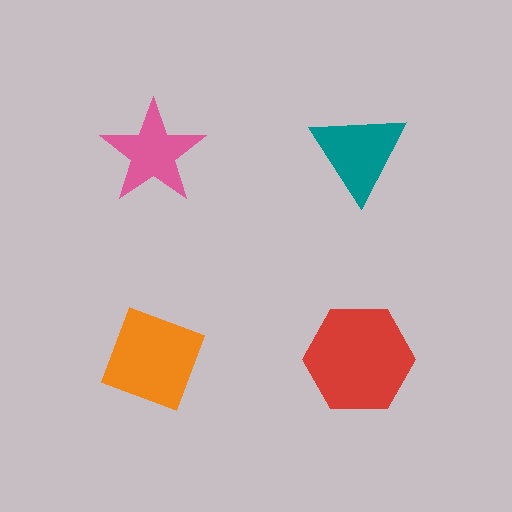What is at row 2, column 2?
A red hexagon.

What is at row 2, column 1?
An orange diamond.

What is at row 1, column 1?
A pink star.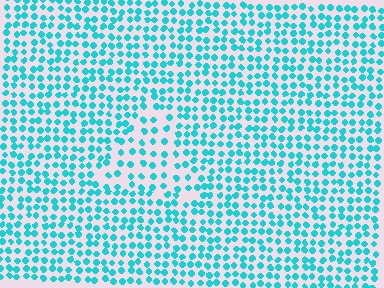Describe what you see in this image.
The image contains small cyan elements arranged at two different densities. A triangle-shaped region is visible where the elements are less densely packed than the surrounding area.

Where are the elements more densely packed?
The elements are more densely packed outside the triangle boundary.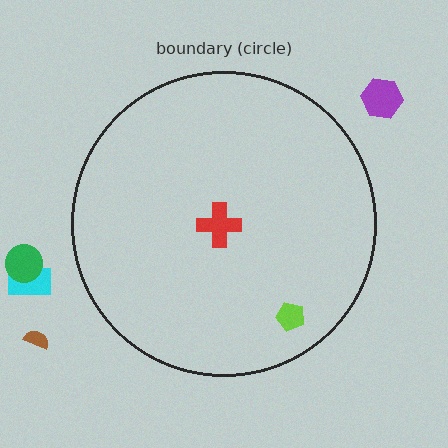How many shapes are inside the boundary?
2 inside, 4 outside.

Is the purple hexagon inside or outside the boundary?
Outside.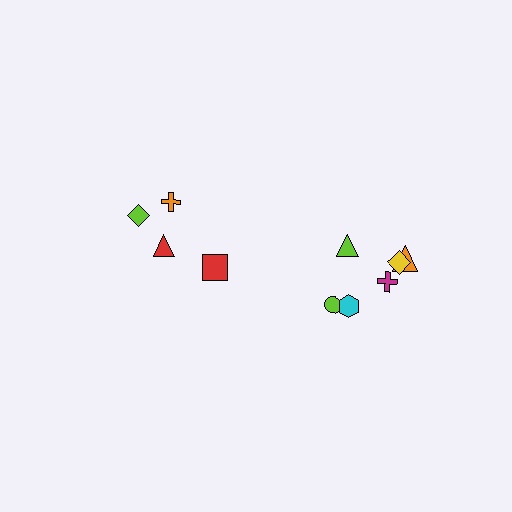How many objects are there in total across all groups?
There are 10 objects.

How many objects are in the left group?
There are 4 objects.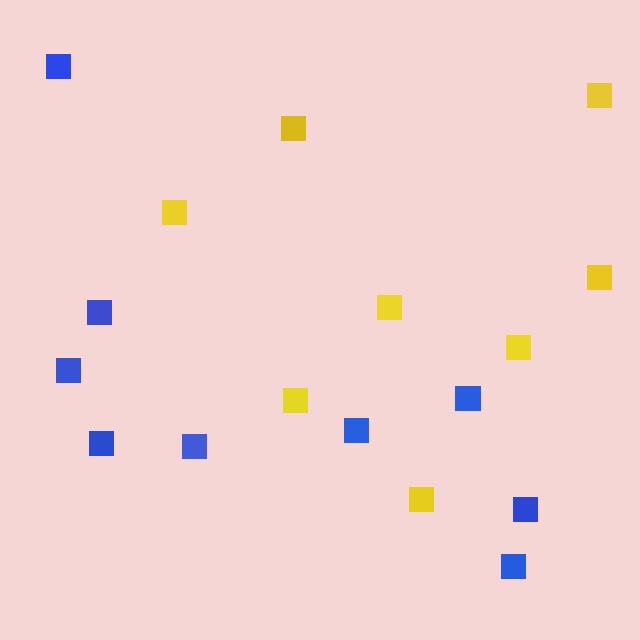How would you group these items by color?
There are 2 groups: one group of yellow squares (8) and one group of blue squares (9).